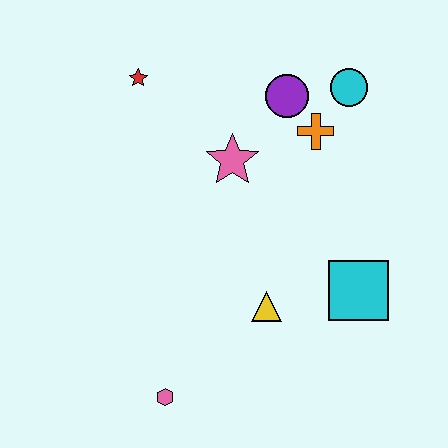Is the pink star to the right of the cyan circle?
No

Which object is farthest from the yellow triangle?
The red star is farthest from the yellow triangle.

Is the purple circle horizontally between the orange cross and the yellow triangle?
Yes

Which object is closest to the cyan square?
The yellow triangle is closest to the cyan square.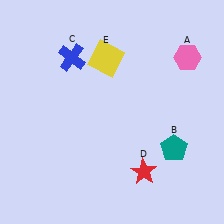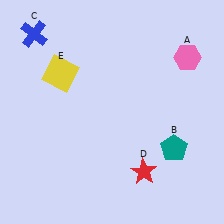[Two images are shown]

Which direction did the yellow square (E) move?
The yellow square (E) moved left.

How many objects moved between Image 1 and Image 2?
2 objects moved between the two images.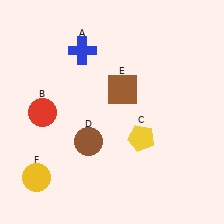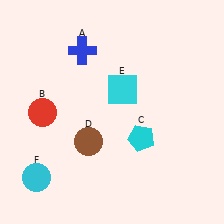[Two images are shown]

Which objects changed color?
C changed from yellow to cyan. E changed from brown to cyan. F changed from yellow to cyan.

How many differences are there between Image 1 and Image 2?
There are 3 differences between the two images.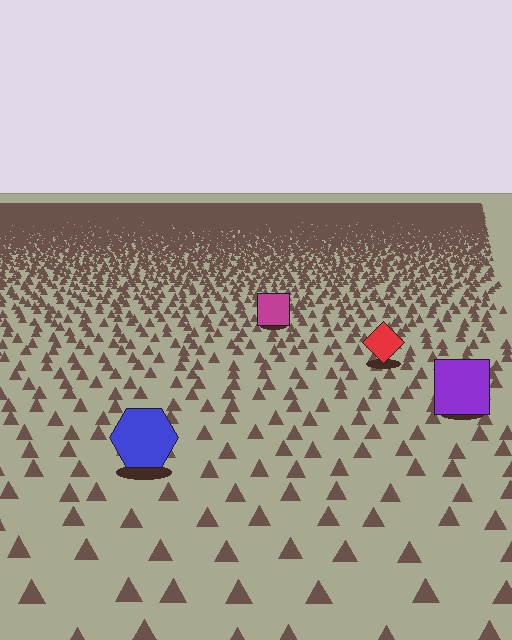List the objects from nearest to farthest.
From nearest to farthest: the blue hexagon, the purple square, the red diamond, the magenta square.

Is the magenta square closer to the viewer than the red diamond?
No. The red diamond is closer — you can tell from the texture gradient: the ground texture is coarser near it.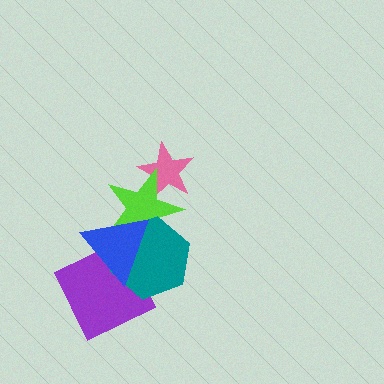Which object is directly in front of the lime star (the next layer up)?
The teal hexagon is directly in front of the lime star.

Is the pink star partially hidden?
Yes, it is partially covered by another shape.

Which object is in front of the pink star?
The lime star is in front of the pink star.